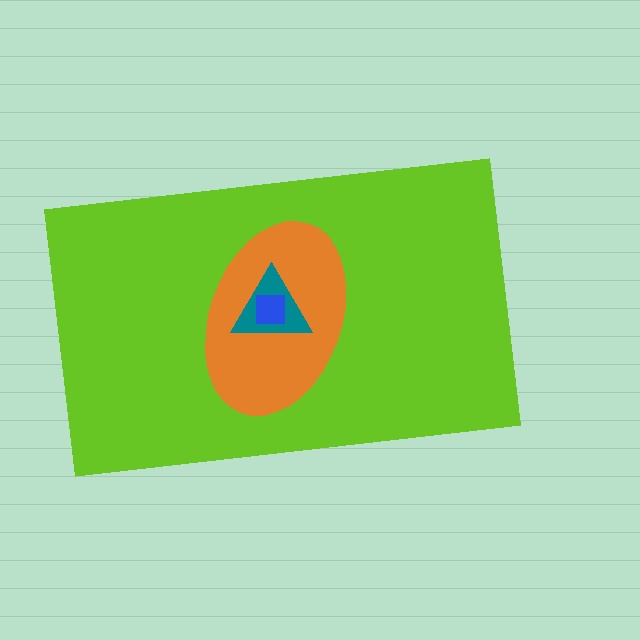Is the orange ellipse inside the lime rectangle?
Yes.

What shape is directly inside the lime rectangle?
The orange ellipse.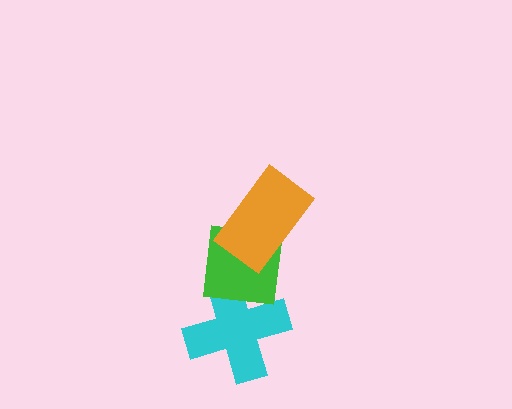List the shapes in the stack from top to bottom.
From top to bottom: the orange rectangle, the green square, the cyan cross.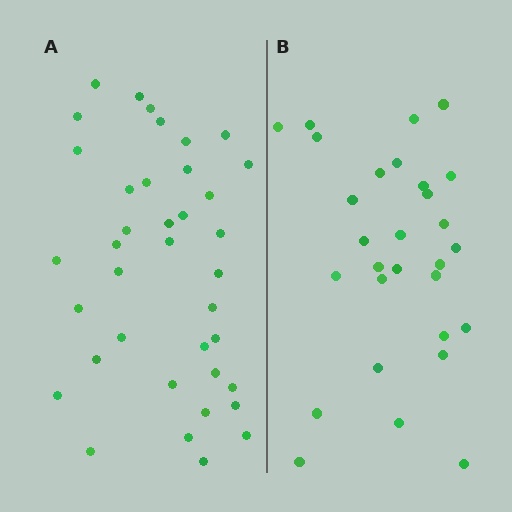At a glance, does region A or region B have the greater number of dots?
Region A (the left region) has more dots.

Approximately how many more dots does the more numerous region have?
Region A has roughly 8 or so more dots than region B.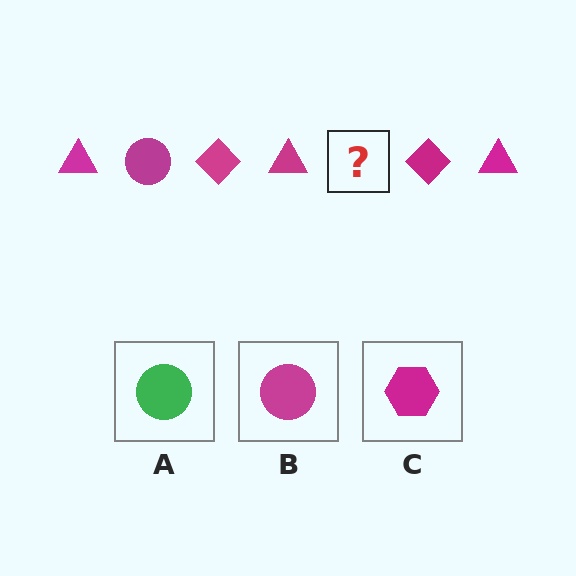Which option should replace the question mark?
Option B.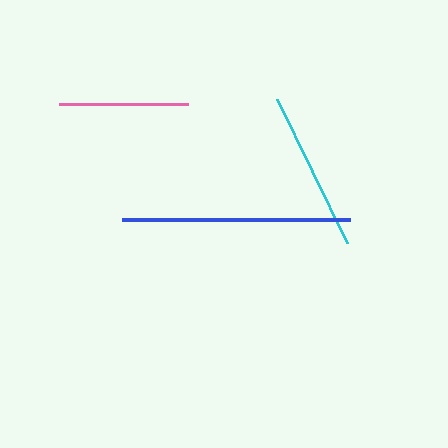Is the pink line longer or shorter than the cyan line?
The cyan line is longer than the pink line.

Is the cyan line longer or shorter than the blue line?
The blue line is longer than the cyan line.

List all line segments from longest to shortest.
From longest to shortest: blue, cyan, pink.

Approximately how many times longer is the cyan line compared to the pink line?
The cyan line is approximately 1.2 times the length of the pink line.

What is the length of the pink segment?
The pink segment is approximately 129 pixels long.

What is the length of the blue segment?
The blue segment is approximately 228 pixels long.